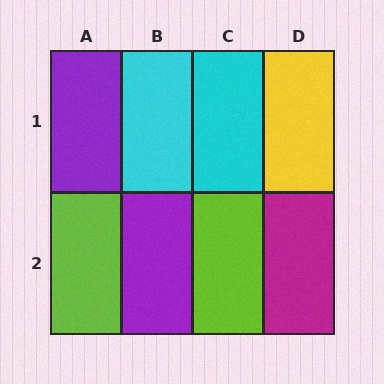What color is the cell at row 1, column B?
Cyan.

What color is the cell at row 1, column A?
Purple.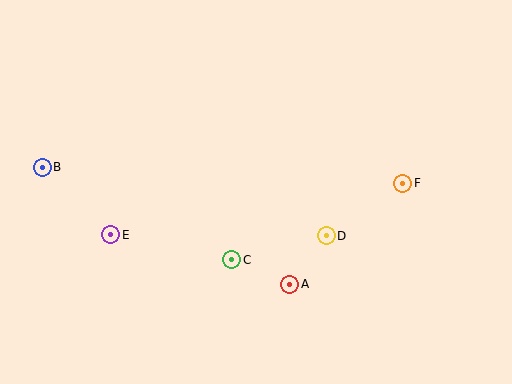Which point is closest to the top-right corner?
Point F is closest to the top-right corner.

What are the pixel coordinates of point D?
Point D is at (326, 236).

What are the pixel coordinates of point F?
Point F is at (403, 183).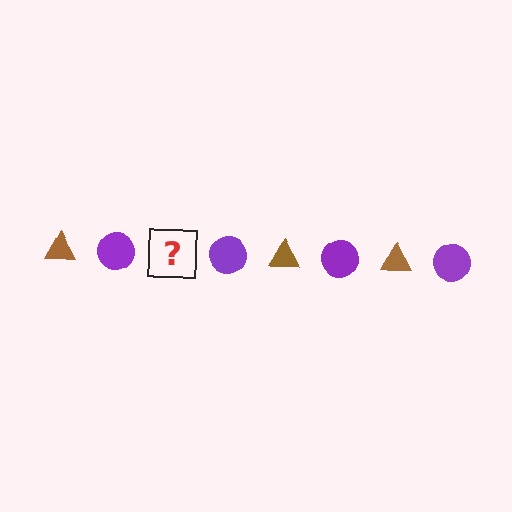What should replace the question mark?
The question mark should be replaced with a brown triangle.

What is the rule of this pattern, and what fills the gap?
The rule is that the pattern alternates between brown triangle and purple circle. The gap should be filled with a brown triangle.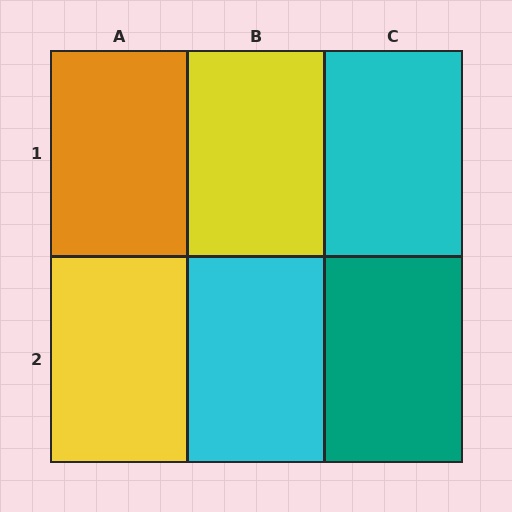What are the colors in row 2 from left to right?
Yellow, cyan, teal.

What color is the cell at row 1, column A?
Orange.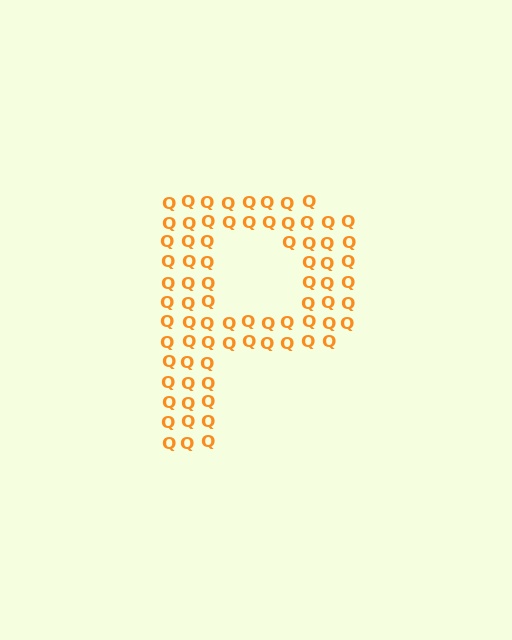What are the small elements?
The small elements are letter Q's.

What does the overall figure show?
The overall figure shows the letter P.